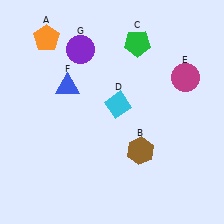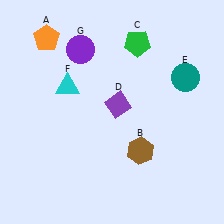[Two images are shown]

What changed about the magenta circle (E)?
In Image 1, E is magenta. In Image 2, it changed to teal.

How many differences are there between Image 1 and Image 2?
There are 3 differences between the two images.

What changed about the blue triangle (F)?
In Image 1, F is blue. In Image 2, it changed to cyan.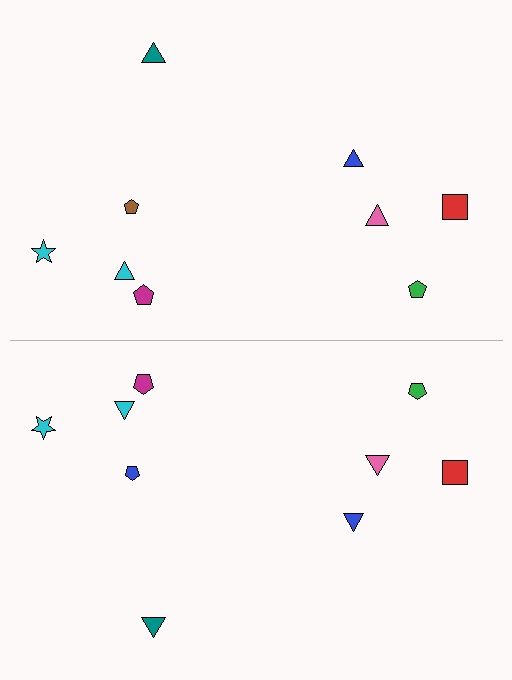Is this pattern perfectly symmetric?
No, the pattern is not perfectly symmetric. The blue pentagon on the bottom side breaks the symmetry — its mirror counterpart is brown.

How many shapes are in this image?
There are 18 shapes in this image.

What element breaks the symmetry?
The blue pentagon on the bottom side breaks the symmetry — its mirror counterpart is brown.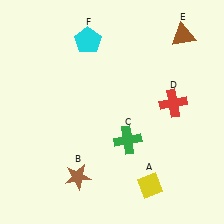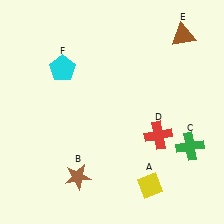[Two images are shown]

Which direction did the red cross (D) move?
The red cross (D) moved down.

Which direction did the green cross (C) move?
The green cross (C) moved right.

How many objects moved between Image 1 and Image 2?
3 objects moved between the two images.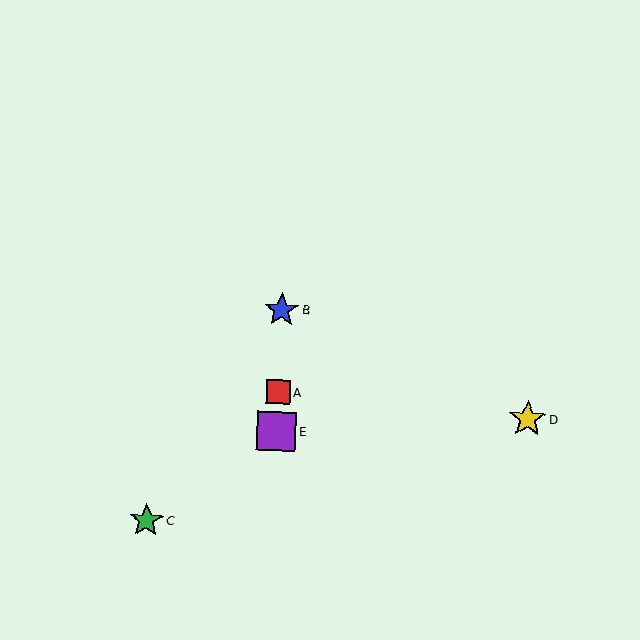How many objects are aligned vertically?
3 objects (A, B, E) are aligned vertically.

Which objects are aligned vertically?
Objects A, B, E are aligned vertically.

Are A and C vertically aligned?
No, A is at x≈278 and C is at x≈146.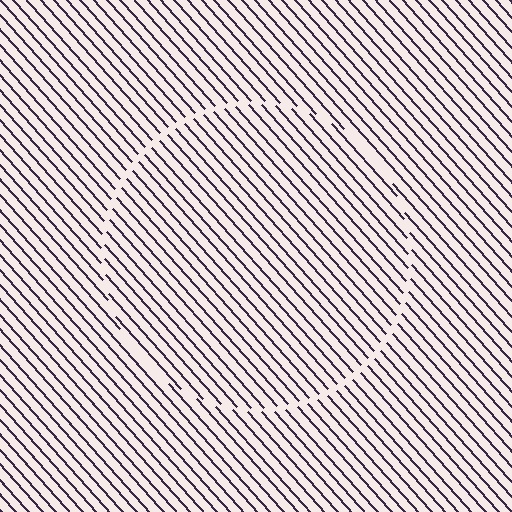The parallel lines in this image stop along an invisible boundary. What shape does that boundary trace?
An illusory circle. The interior of the shape contains the same grating, shifted by half a period — the contour is defined by the phase discontinuity where line-ends from the inner and outer gratings abut.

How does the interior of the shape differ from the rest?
The interior of the shape contains the same grating, shifted by half a period — the contour is defined by the phase discontinuity where line-ends from the inner and outer gratings abut.